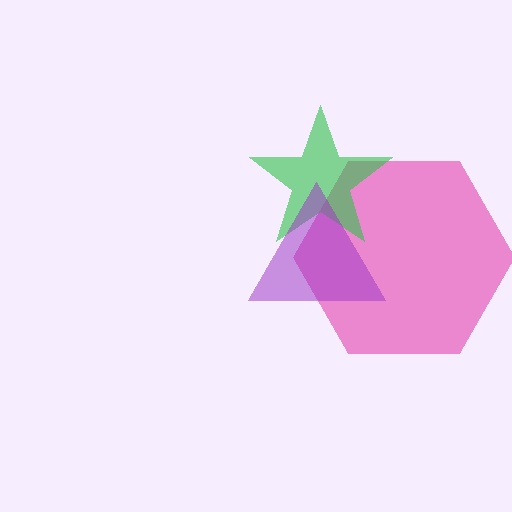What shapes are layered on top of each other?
The layered shapes are: a pink hexagon, a green star, a purple triangle.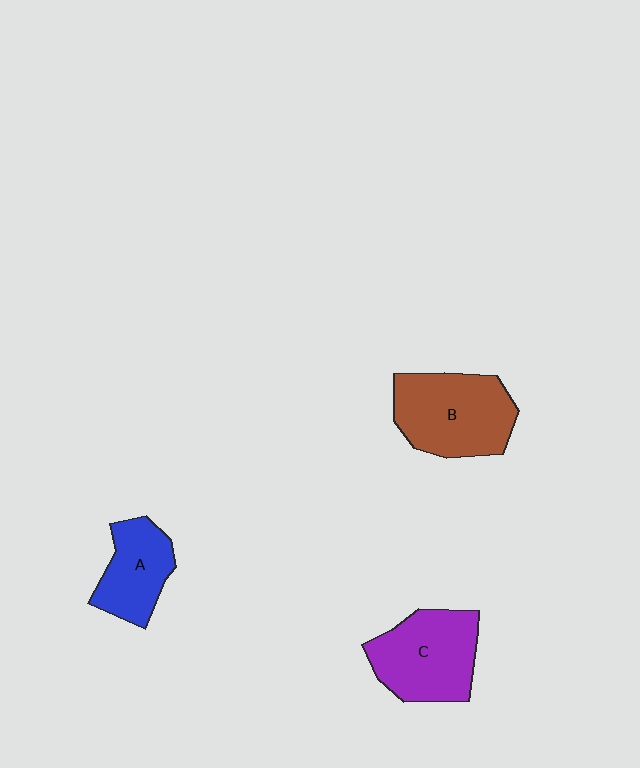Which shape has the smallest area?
Shape A (blue).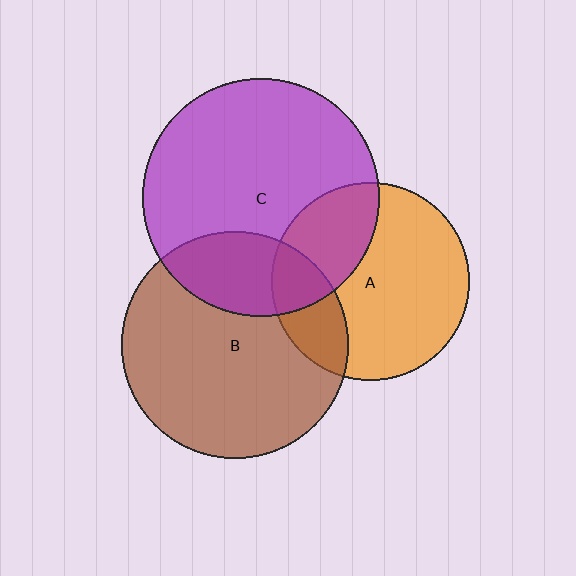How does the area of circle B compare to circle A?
Approximately 1.3 times.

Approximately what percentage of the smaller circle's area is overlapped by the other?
Approximately 25%.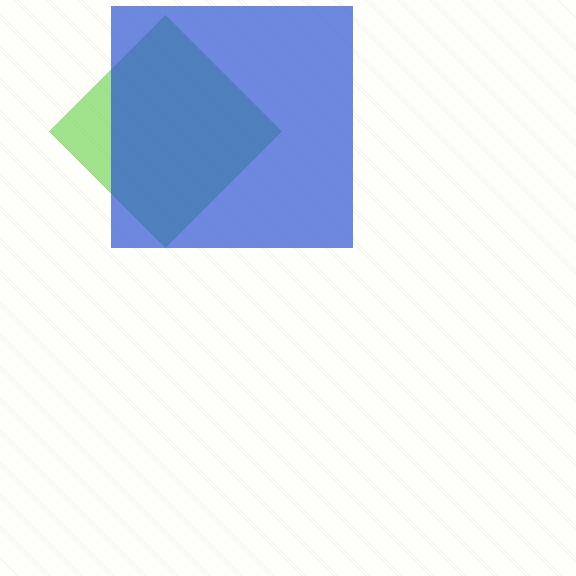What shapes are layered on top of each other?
The layered shapes are: a lime diamond, a blue square.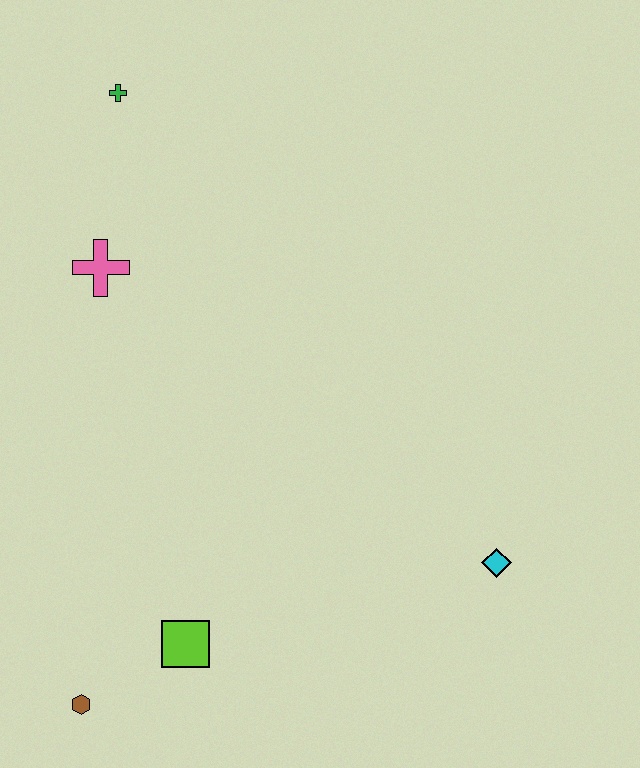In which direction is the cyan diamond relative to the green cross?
The cyan diamond is below the green cross.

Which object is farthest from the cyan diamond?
The green cross is farthest from the cyan diamond.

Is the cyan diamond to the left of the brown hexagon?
No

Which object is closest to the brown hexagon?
The lime square is closest to the brown hexagon.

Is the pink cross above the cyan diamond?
Yes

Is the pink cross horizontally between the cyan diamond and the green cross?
No